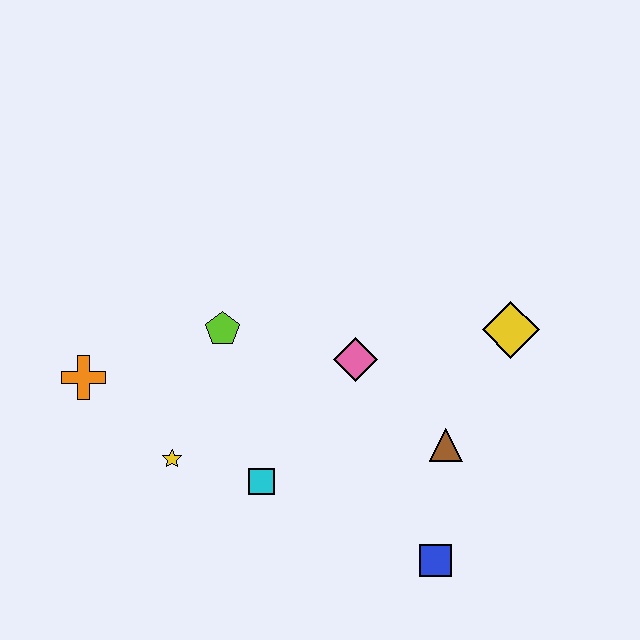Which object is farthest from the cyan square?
The yellow diamond is farthest from the cyan square.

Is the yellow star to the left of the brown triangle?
Yes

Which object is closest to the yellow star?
The cyan square is closest to the yellow star.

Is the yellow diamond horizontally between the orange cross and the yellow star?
No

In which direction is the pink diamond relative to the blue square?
The pink diamond is above the blue square.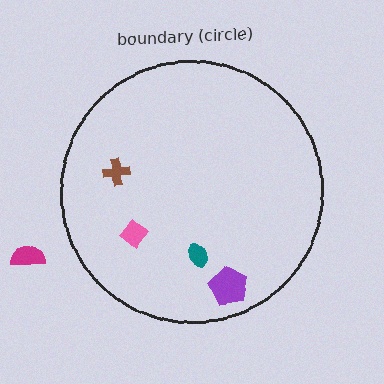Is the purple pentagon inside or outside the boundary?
Inside.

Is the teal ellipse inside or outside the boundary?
Inside.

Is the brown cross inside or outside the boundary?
Inside.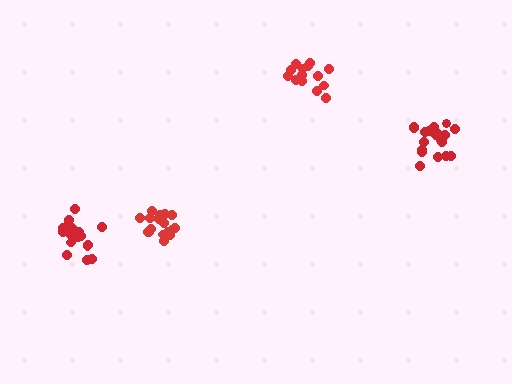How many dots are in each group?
Group 1: 19 dots, Group 2: 18 dots, Group 3: 15 dots, Group 4: 20 dots (72 total).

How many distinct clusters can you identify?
There are 4 distinct clusters.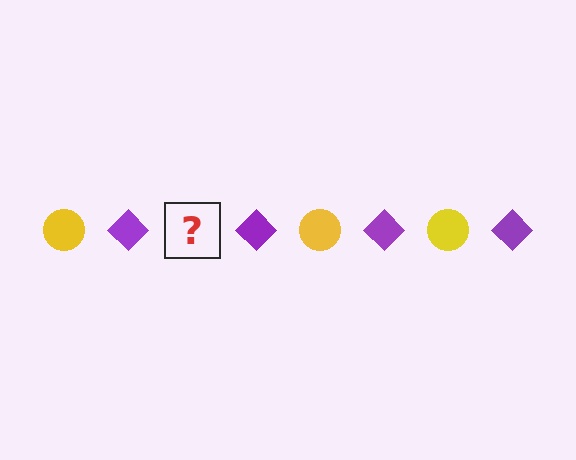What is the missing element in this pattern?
The missing element is a yellow circle.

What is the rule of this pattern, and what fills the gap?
The rule is that the pattern alternates between yellow circle and purple diamond. The gap should be filled with a yellow circle.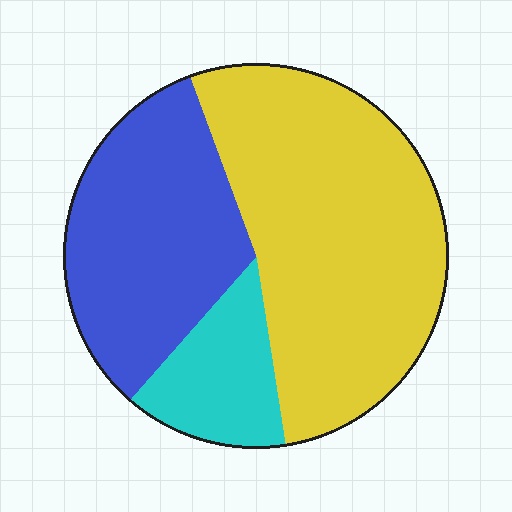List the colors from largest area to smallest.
From largest to smallest: yellow, blue, cyan.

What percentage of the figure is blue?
Blue takes up about one third (1/3) of the figure.